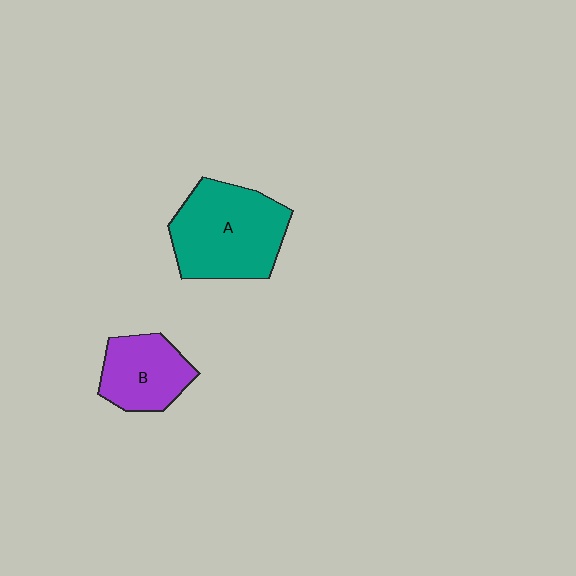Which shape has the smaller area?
Shape B (purple).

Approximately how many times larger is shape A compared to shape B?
Approximately 1.6 times.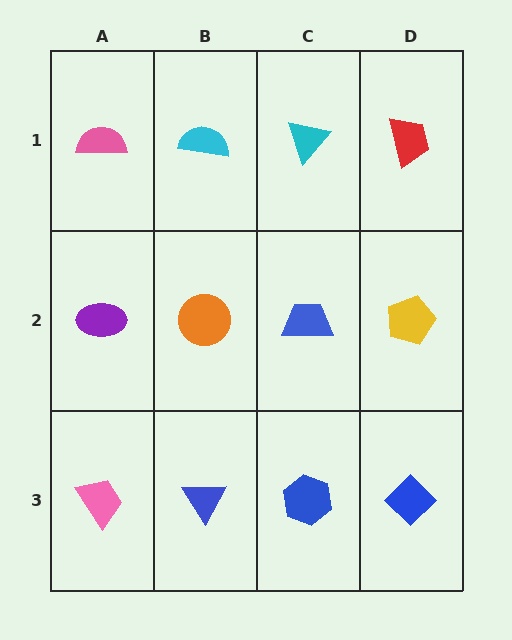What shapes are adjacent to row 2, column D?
A red trapezoid (row 1, column D), a blue diamond (row 3, column D), a blue trapezoid (row 2, column C).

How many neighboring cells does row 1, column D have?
2.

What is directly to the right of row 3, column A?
A blue triangle.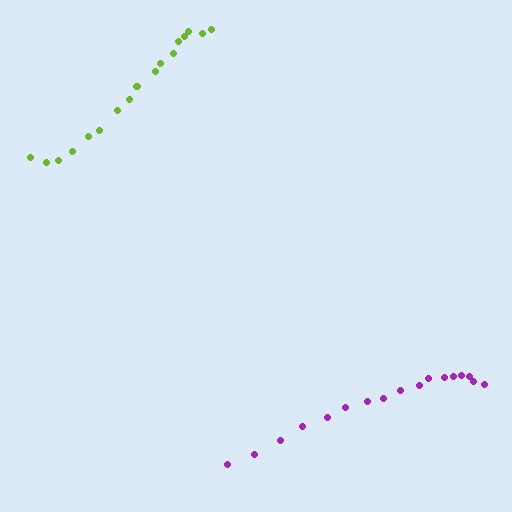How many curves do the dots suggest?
There are 2 distinct paths.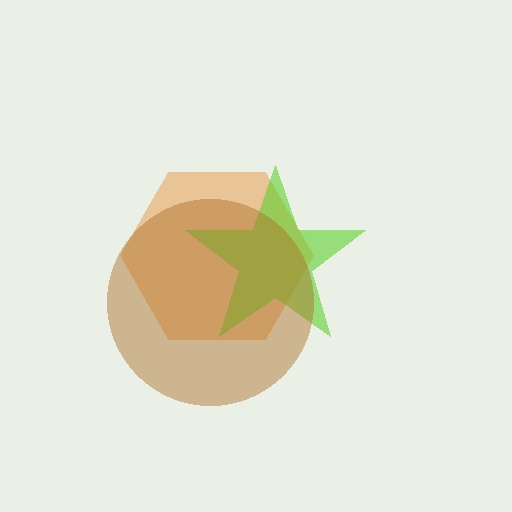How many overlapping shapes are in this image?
There are 3 overlapping shapes in the image.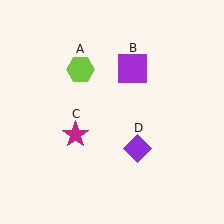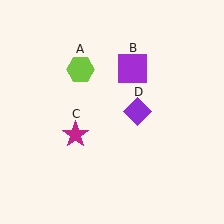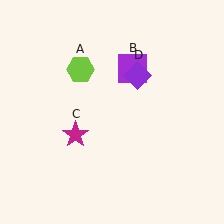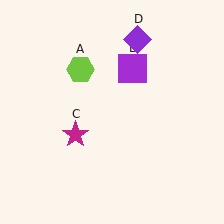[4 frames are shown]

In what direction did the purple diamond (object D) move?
The purple diamond (object D) moved up.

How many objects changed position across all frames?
1 object changed position: purple diamond (object D).